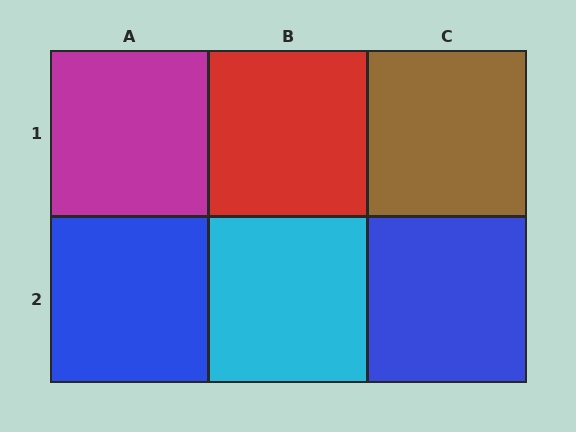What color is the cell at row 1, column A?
Magenta.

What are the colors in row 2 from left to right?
Blue, cyan, blue.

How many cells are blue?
2 cells are blue.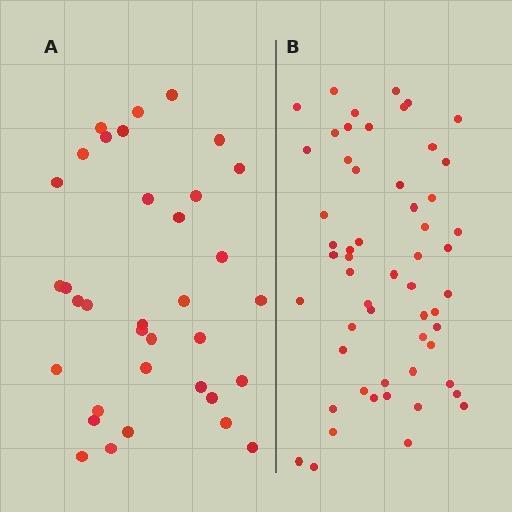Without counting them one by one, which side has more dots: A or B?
Region B (the right region) has more dots.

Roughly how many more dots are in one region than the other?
Region B has approximately 20 more dots than region A.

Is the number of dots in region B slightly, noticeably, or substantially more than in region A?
Region B has substantially more. The ratio is roughly 1.6 to 1.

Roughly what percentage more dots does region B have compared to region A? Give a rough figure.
About 60% more.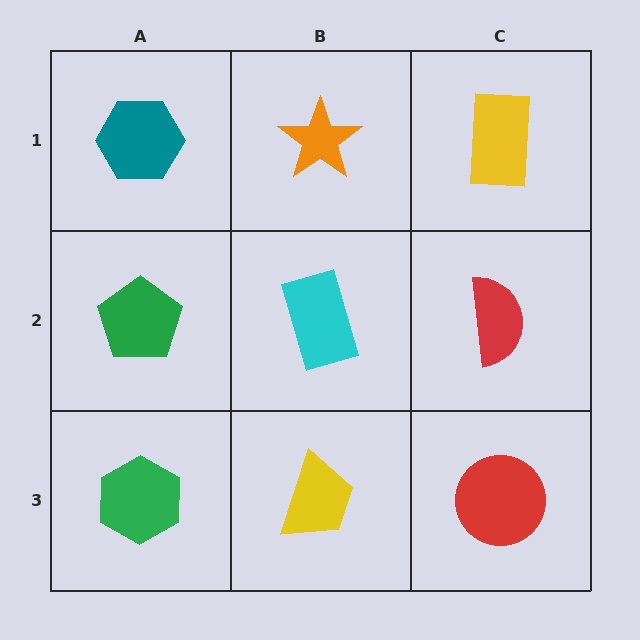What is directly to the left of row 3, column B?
A green hexagon.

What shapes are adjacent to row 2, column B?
An orange star (row 1, column B), a yellow trapezoid (row 3, column B), a green pentagon (row 2, column A), a red semicircle (row 2, column C).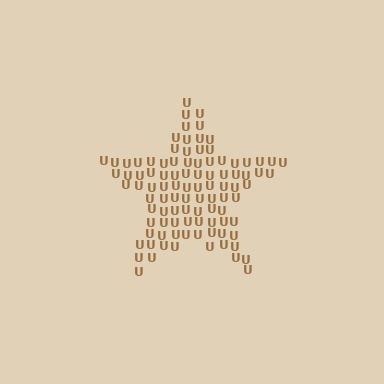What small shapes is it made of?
It is made of small letter U's.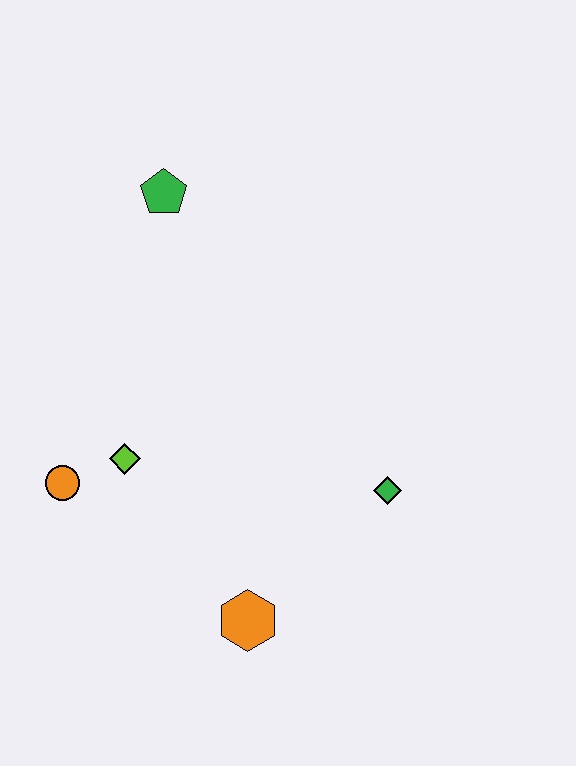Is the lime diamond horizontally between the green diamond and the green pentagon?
No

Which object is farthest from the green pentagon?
The orange hexagon is farthest from the green pentagon.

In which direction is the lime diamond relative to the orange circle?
The lime diamond is to the right of the orange circle.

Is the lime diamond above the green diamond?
Yes